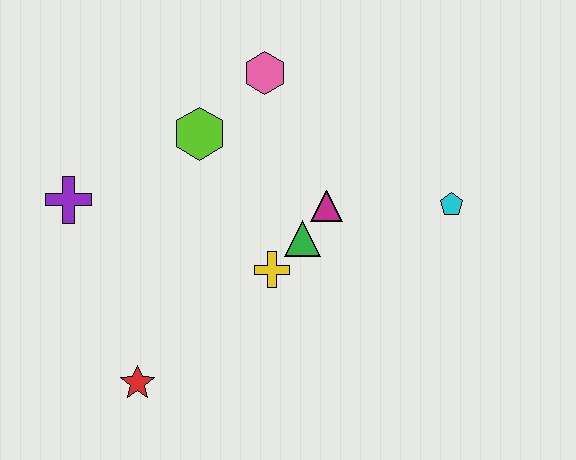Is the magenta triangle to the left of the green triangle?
No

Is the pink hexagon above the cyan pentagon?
Yes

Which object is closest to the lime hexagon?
The pink hexagon is closest to the lime hexagon.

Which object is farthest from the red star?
The cyan pentagon is farthest from the red star.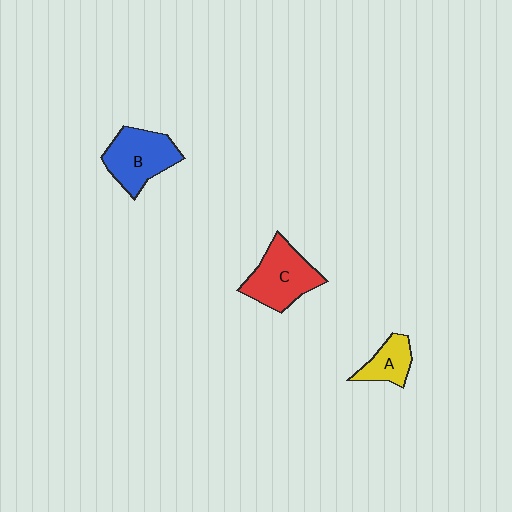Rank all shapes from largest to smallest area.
From largest to smallest: C (red), B (blue), A (yellow).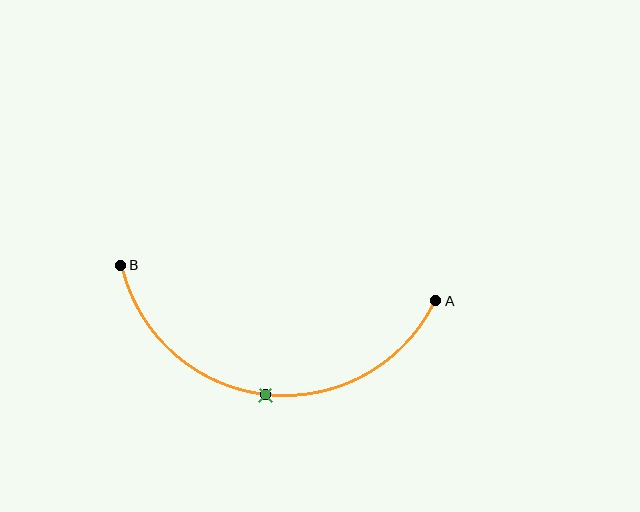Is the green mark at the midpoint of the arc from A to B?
Yes. The green mark lies on the arc at equal arc-length from both A and B — it is the arc midpoint.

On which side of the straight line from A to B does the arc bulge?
The arc bulges below the straight line connecting A and B.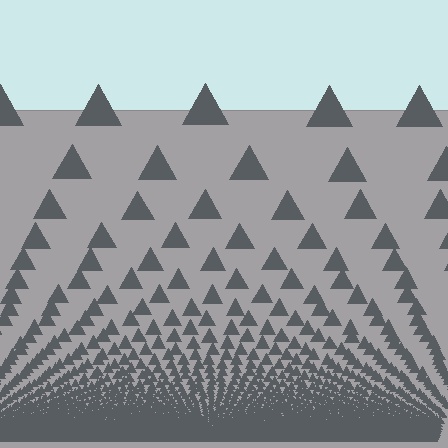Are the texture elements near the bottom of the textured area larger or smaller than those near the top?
Smaller. The gradient is inverted — elements near the bottom are smaller and denser.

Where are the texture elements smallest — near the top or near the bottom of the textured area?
Near the bottom.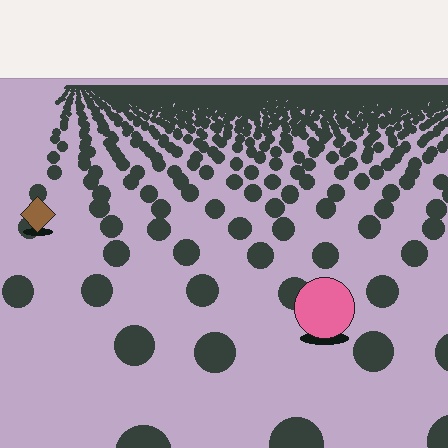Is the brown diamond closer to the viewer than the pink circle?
No. The pink circle is closer — you can tell from the texture gradient: the ground texture is coarser near it.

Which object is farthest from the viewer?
The brown diamond is farthest from the viewer. It appears smaller and the ground texture around it is denser.